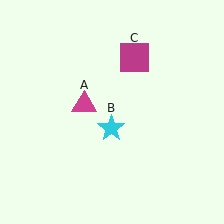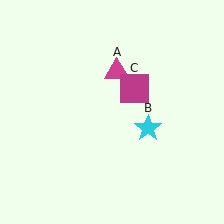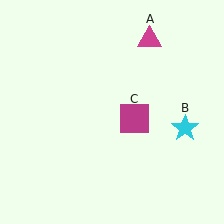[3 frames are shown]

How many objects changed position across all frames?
3 objects changed position: magenta triangle (object A), cyan star (object B), magenta square (object C).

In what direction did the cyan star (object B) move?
The cyan star (object B) moved right.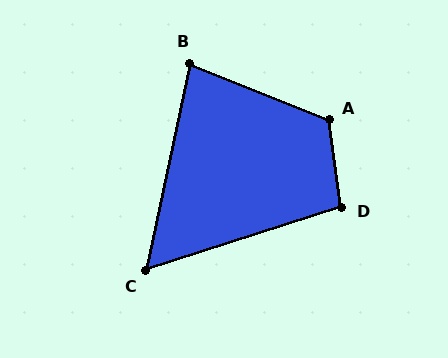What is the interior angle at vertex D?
Approximately 100 degrees (obtuse).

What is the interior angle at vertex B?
Approximately 80 degrees (acute).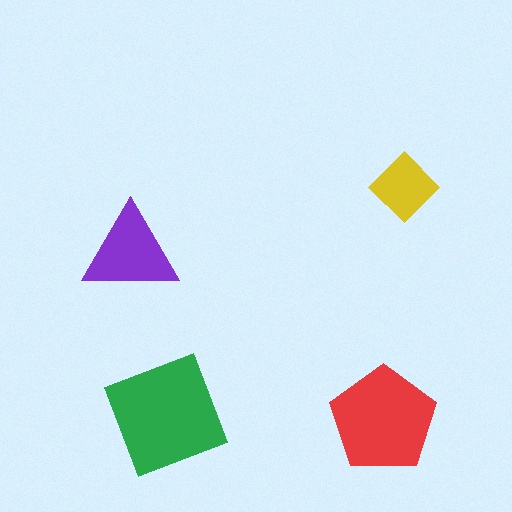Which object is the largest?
The green square.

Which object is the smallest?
The yellow diamond.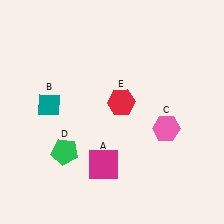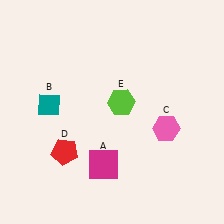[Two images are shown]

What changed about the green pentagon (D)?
In Image 1, D is green. In Image 2, it changed to red.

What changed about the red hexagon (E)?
In Image 1, E is red. In Image 2, it changed to lime.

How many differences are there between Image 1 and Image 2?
There are 2 differences between the two images.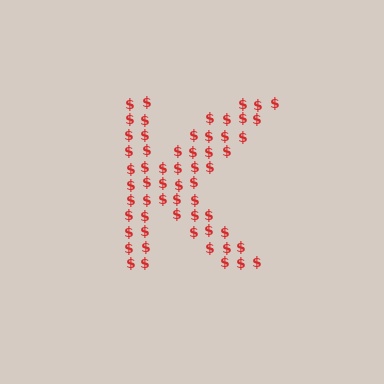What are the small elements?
The small elements are dollar signs.